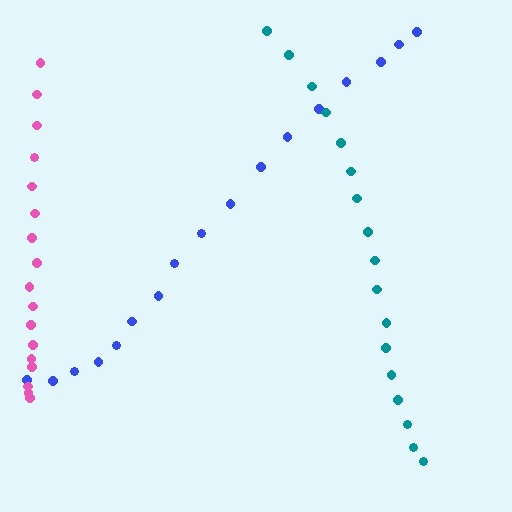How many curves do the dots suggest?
There are 3 distinct paths.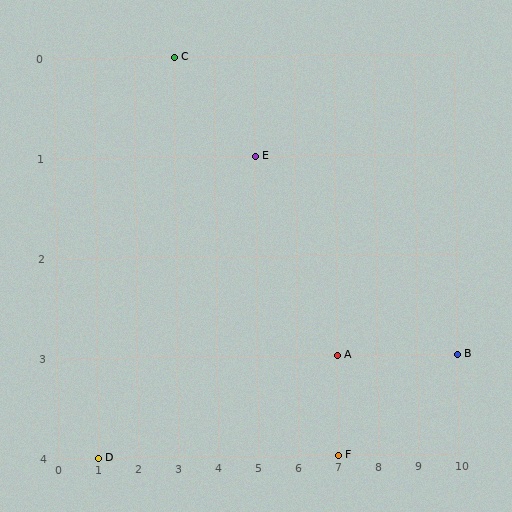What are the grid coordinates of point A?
Point A is at grid coordinates (7, 3).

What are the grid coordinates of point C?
Point C is at grid coordinates (3, 0).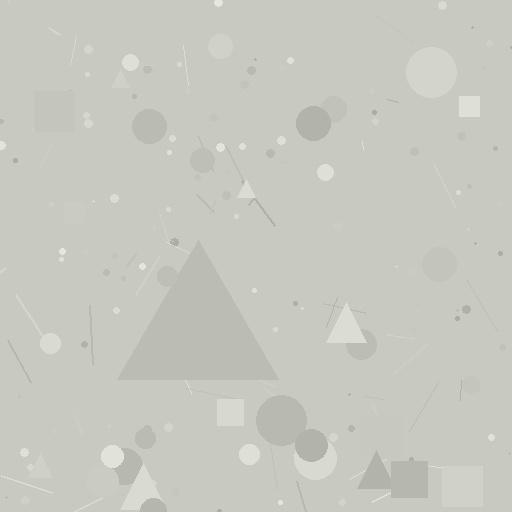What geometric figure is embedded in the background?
A triangle is embedded in the background.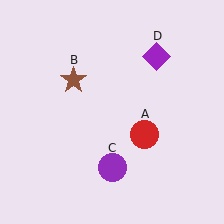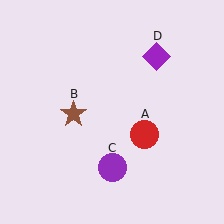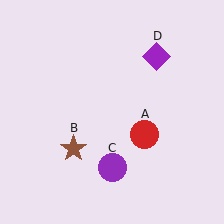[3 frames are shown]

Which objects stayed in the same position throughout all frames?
Red circle (object A) and purple circle (object C) and purple diamond (object D) remained stationary.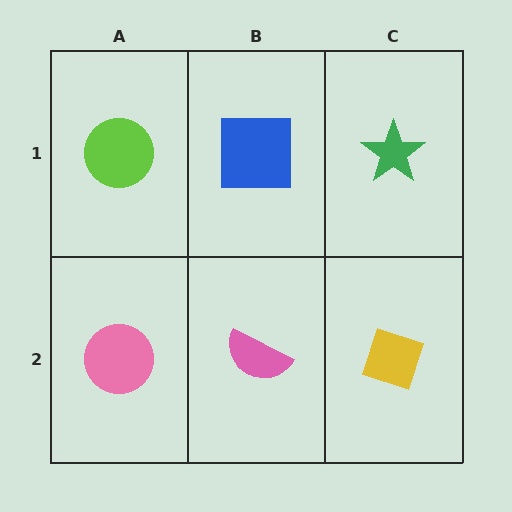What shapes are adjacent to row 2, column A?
A lime circle (row 1, column A), a pink semicircle (row 2, column B).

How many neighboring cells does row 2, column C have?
2.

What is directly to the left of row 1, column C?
A blue square.